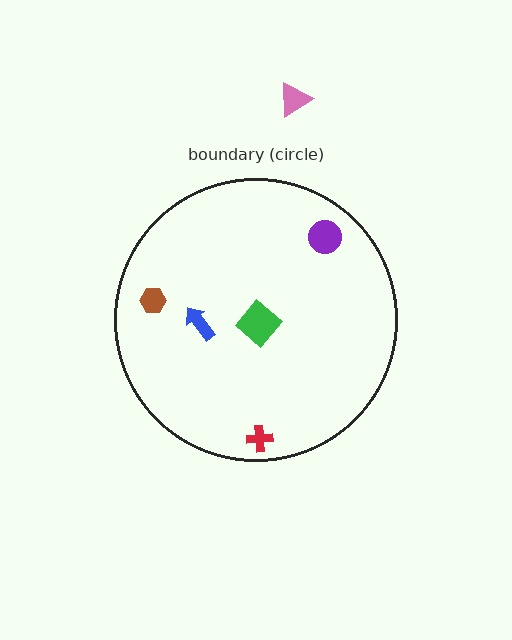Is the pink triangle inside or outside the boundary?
Outside.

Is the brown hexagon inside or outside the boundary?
Inside.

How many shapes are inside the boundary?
5 inside, 1 outside.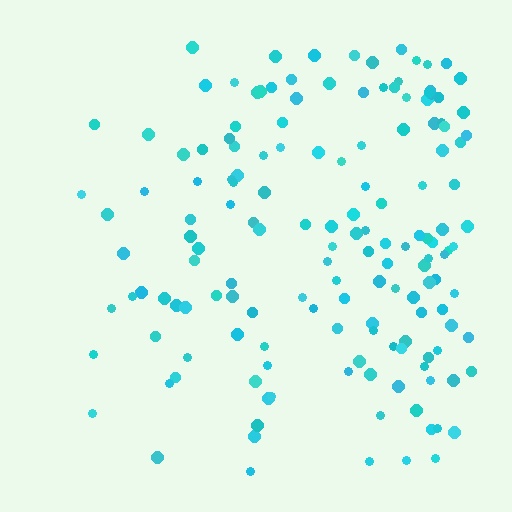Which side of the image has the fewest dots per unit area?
The left.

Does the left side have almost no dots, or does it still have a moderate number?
Still a moderate number, just noticeably fewer than the right.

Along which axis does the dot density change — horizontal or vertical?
Horizontal.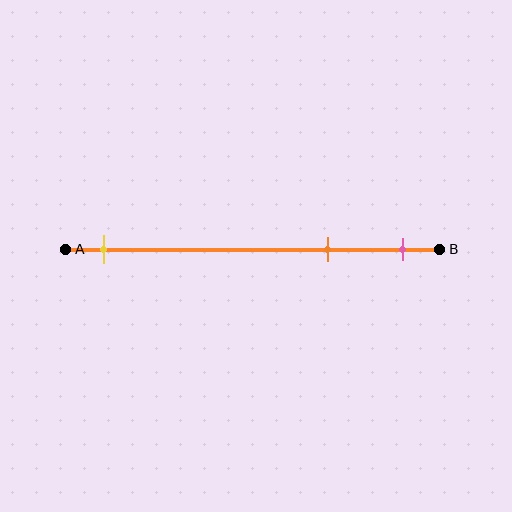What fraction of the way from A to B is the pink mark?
The pink mark is approximately 90% (0.9) of the way from A to B.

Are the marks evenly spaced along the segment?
No, the marks are not evenly spaced.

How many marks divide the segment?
There are 3 marks dividing the segment.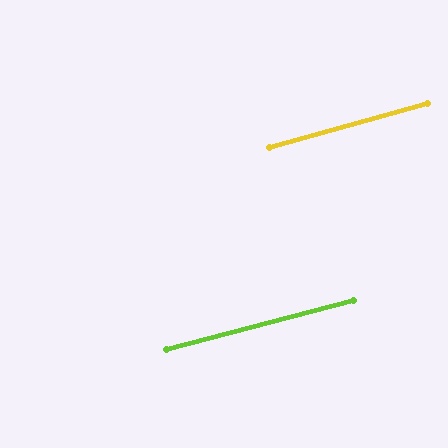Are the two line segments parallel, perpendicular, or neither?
Parallel — their directions differ by only 1.1°.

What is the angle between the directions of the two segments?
Approximately 1 degree.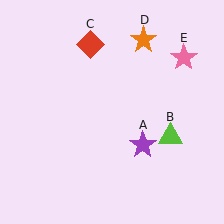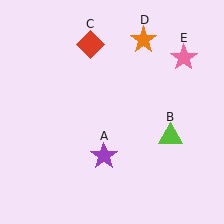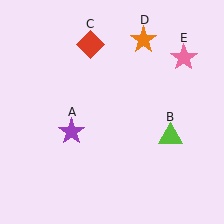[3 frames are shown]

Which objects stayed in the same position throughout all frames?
Lime triangle (object B) and red diamond (object C) and orange star (object D) and pink star (object E) remained stationary.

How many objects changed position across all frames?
1 object changed position: purple star (object A).